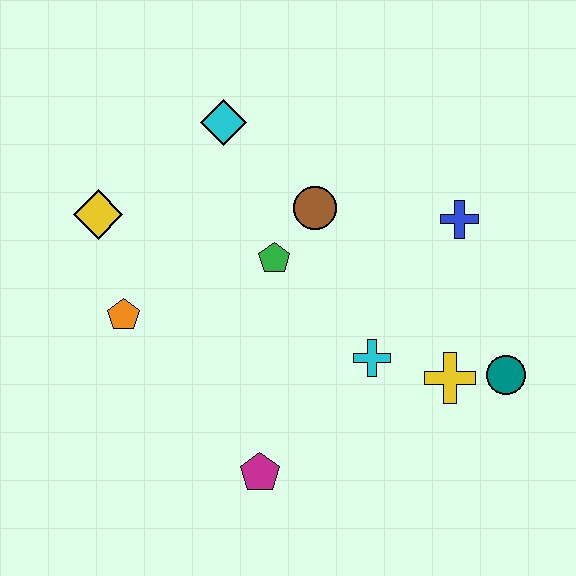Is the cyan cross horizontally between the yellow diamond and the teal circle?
Yes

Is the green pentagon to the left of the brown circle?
Yes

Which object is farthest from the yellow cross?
The yellow diamond is farthest from the yellow cross.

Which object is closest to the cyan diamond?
The brown circle is closest to the cyan diamond.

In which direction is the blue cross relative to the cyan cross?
The blue cross is above the cyan cross.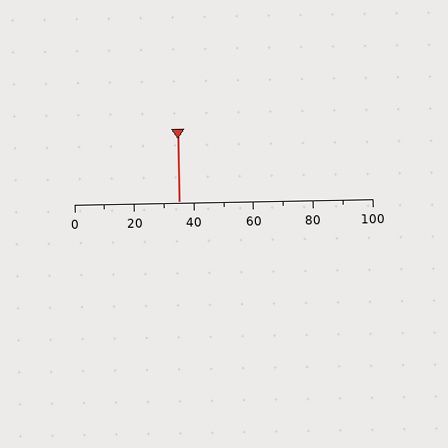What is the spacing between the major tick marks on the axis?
The major ticks are spaced 20 apart.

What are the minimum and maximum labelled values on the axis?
The axis runs from 0 to 100.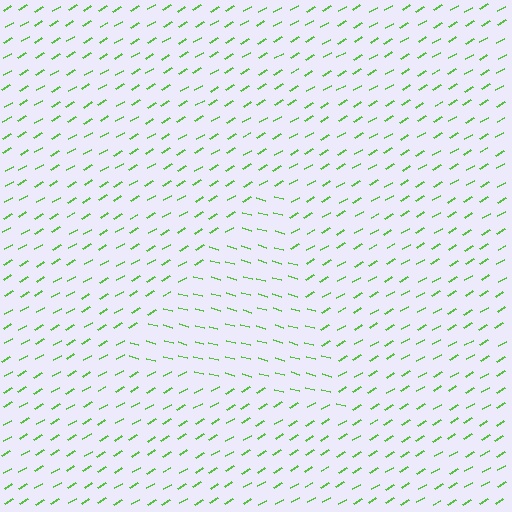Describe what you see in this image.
The image is filled with small lime line segments. A triangle region in the image has lines oriented differently from the surrounding lines, creating a visible texture boundary.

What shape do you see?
I see a triangle.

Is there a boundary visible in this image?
Yes, there is a texture boundary formed by a change in line orientation.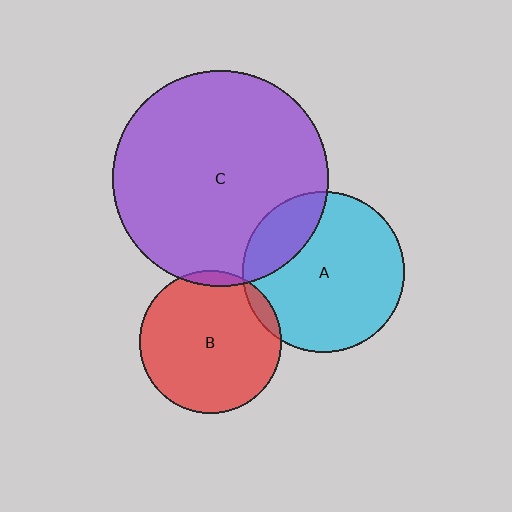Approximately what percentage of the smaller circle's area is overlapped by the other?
Approximately 20%.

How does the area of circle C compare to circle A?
Approximately 1.8 times.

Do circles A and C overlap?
Yes.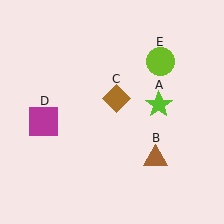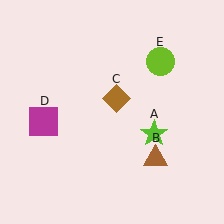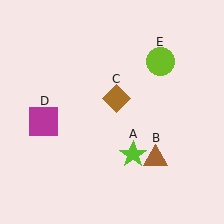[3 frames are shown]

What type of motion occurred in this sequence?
The lime star (object A) rotated clockwise around the center of the scene.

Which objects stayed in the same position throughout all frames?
Brown triangle (object B) and brown diamond (object C) and magenta square (object D) and lime circle (object E) remained stationary.